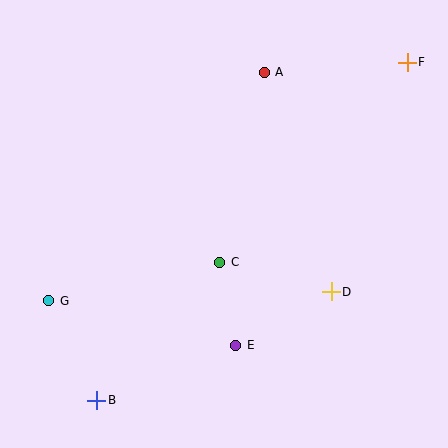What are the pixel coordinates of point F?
Point F is at (407, 62).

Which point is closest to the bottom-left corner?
Point B is closest to the bottom-left corner.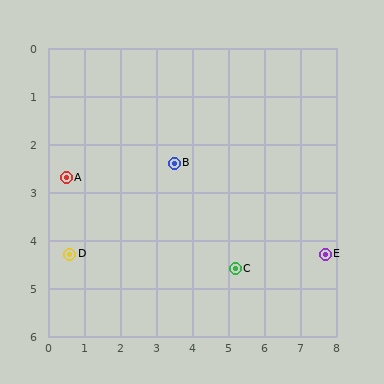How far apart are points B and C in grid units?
Points B and C are about 2.8 grid units apart.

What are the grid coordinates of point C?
Point C is at approximately (5.2, 4.6).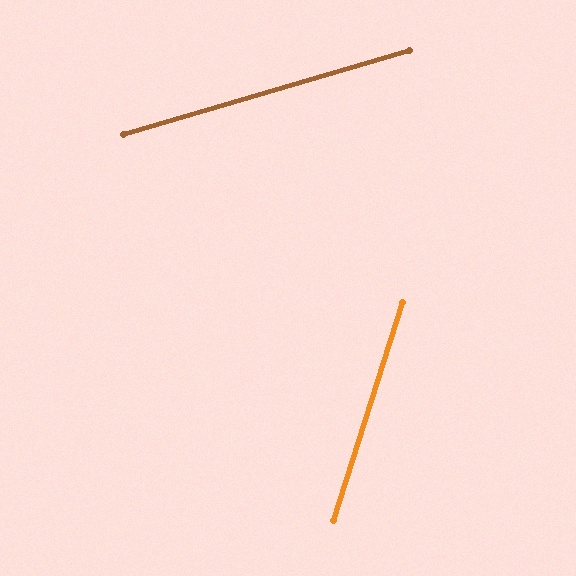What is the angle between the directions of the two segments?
Approximately 56 degrees.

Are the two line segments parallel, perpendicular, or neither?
Neither parallel nor perpendicular — they differ by about 56°.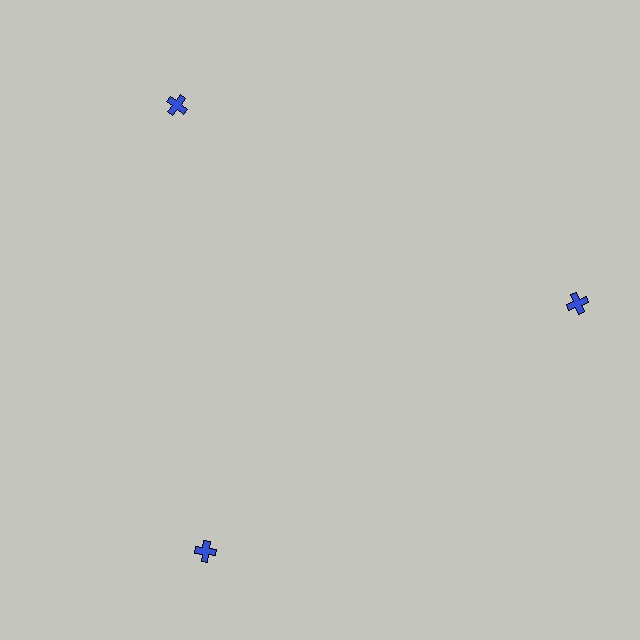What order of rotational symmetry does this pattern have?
This pattern has 3-fold rotational symmetry.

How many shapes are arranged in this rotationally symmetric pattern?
There are 3 shapes, arranged in 3 groups of 1.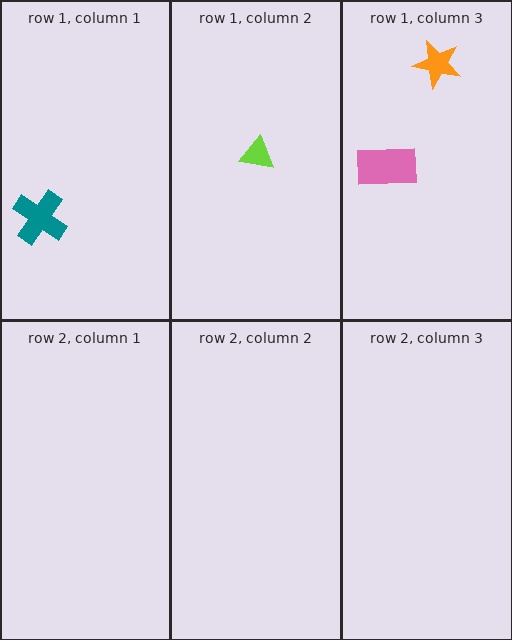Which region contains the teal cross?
The row 1, column 1 region.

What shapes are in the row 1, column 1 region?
The teal cross.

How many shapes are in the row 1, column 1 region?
1.